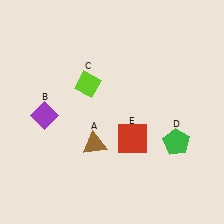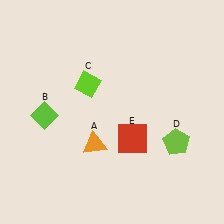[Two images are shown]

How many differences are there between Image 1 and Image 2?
There are 3 differences between the two images.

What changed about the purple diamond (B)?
In Image 1, B is purple. In Image 2, it changed to lime.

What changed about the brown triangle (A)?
In Image 1, A is brown. In Image 2, it changed to orange.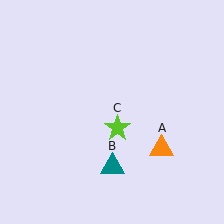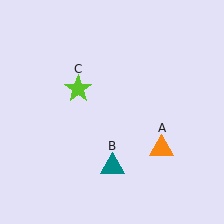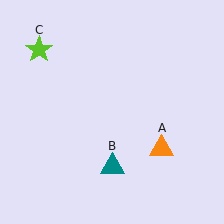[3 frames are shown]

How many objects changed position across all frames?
1 object changed position: lime star (object C).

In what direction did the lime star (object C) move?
The lime star (object C) moved up and to the left.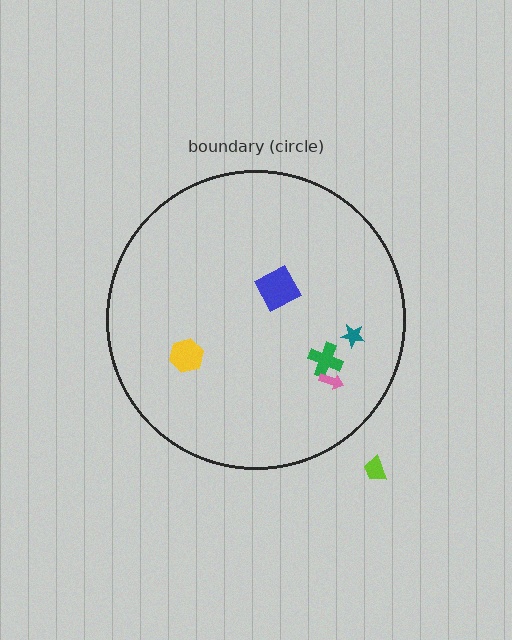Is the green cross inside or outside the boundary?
Inside.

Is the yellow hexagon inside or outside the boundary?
Inside.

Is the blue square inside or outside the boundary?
Inside.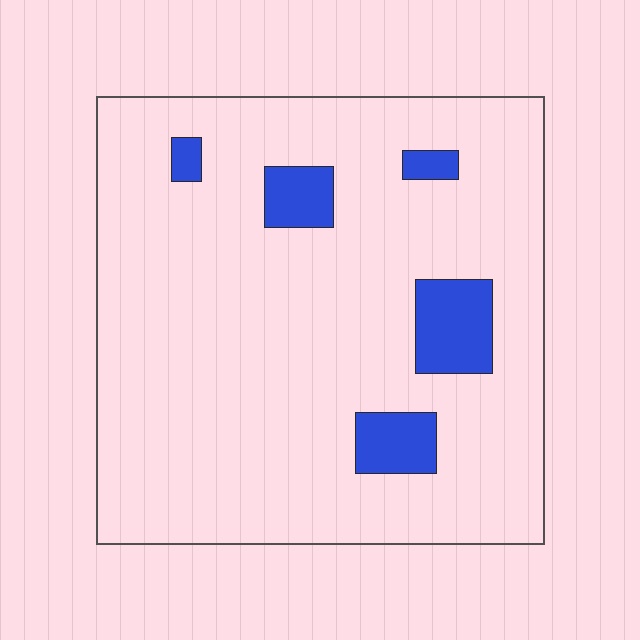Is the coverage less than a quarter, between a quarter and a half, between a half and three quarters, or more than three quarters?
Less than a quarter.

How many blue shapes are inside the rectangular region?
5.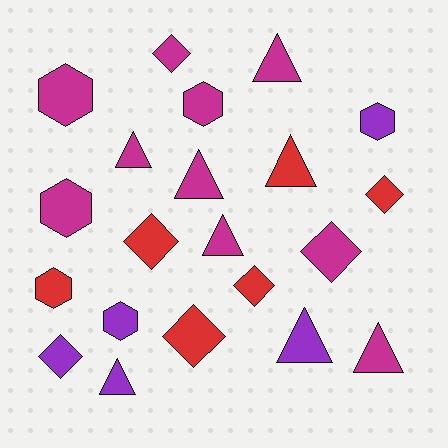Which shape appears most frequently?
Triangle, with 8 objects.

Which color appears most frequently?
Magenta, with 10 objects.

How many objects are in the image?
There are 21 objects.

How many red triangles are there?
There is 1 red triangle.